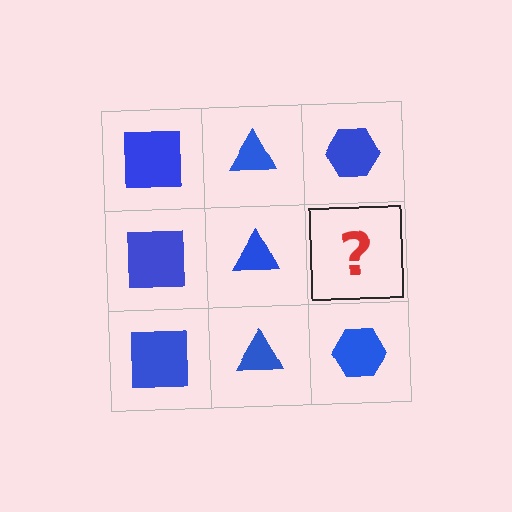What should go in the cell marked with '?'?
The missing cell should contain a blue hexagon.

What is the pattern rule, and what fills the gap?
The rule is that each column has a consistent shape. The gap should be filled with a blue hexagon.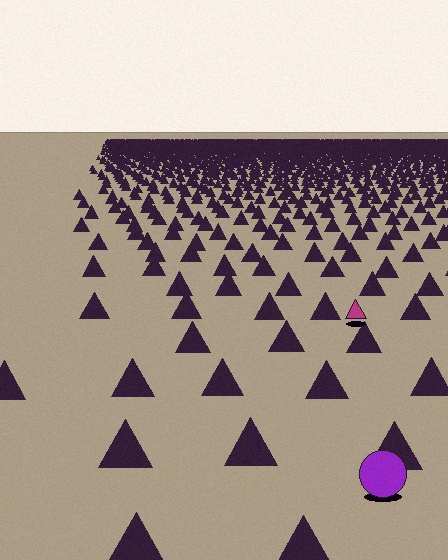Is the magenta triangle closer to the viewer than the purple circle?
No. The purple circle is closer — you can tell from the texture gradient: the ground texture is coarser near it.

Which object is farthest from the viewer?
The magenta triangle is farthest from the viewer. It appears smaller and the ground texture around it is denser.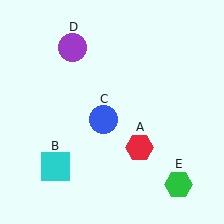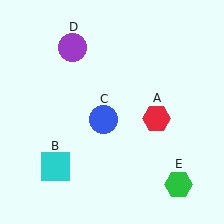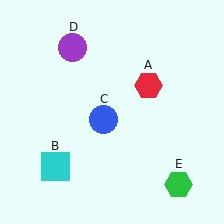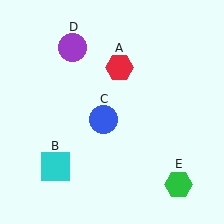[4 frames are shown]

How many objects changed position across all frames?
1 object changed position: red hexagon (object A).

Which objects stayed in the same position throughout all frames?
Cyan square (object B) and blue circle (object C) and purple circle (object D) and green hexagon (object E) remained stationary.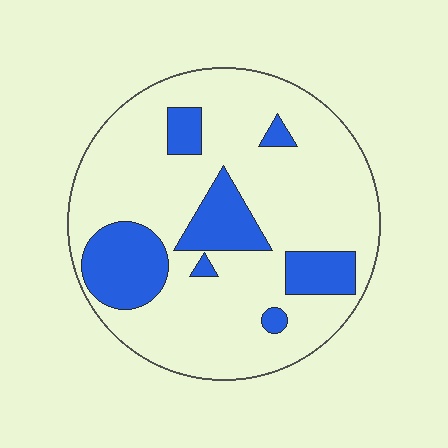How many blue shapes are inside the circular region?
7.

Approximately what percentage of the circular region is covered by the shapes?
Approximately 20%.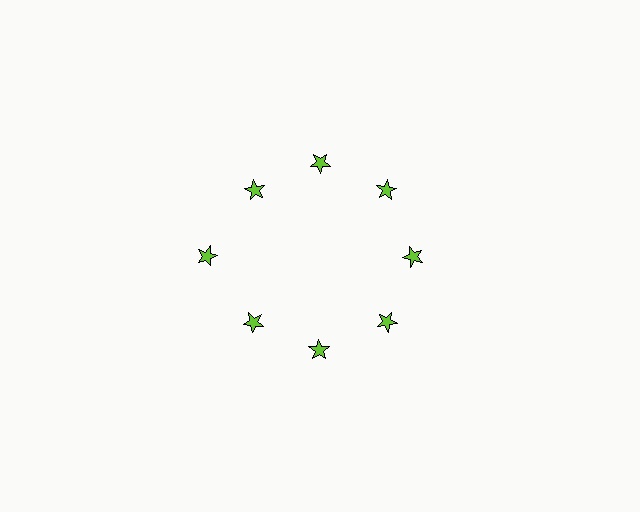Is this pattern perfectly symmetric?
No. The 8 lime stars are arranged in a ring, but one element near the 9 o'clock position is pushed outward from the center, breaking the 8-fold rotational symmetry.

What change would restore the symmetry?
The symmetry would be restored by moving it inward, back onto the ring so that all 8 stars sit at equal angles and equal distance from the center.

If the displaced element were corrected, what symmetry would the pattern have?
It would have 8-fold rotational symmetry — the pattern would map onto itself every 45 degrees.